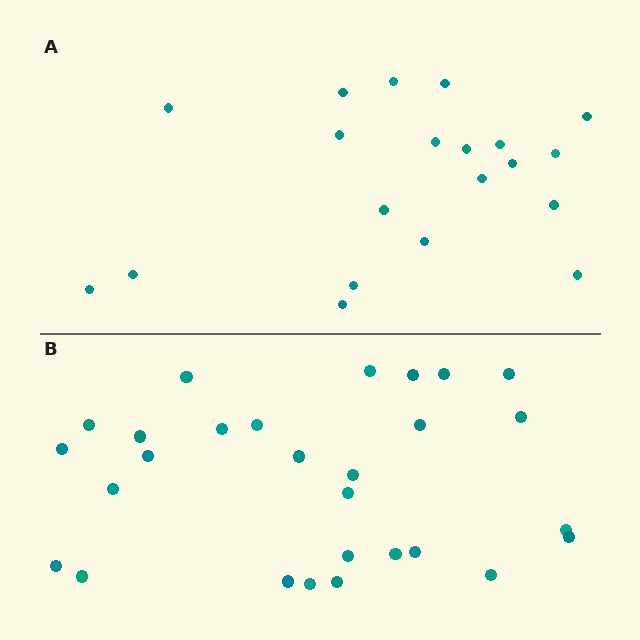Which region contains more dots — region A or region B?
Region B (the bottom region) has more dots.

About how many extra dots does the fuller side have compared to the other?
Region B has roughly 8 or so more dots than region A.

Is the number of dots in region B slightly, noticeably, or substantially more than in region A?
Region B has noticeably more, but not dramatically so. The ratio is roughly 1.4 to 1.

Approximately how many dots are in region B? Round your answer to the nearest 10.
About 30 dots. (The exact count is 28, which rounds to 30.)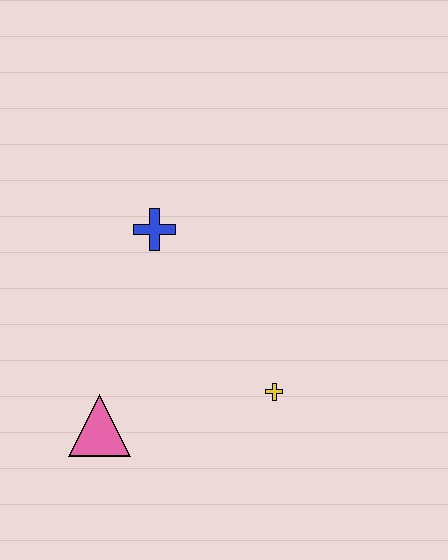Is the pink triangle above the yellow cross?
No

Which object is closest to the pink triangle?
The yellow cross is closest to the pink triangle.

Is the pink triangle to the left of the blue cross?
Yes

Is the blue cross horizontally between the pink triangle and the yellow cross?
Yes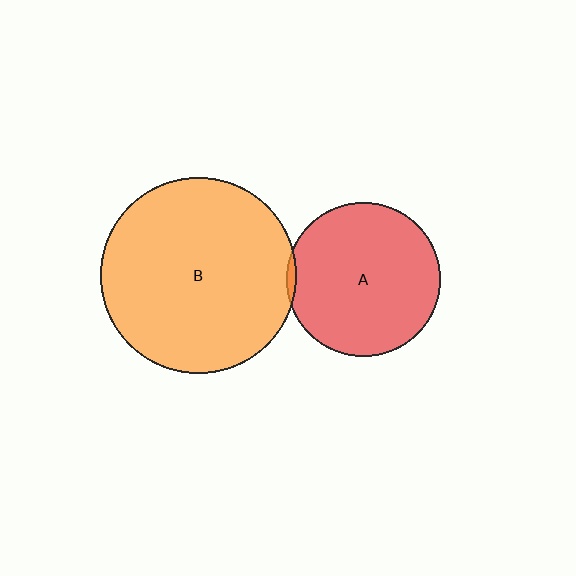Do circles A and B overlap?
Yes.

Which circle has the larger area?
Circle B (orange).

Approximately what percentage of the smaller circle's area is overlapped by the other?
Approximately 5%.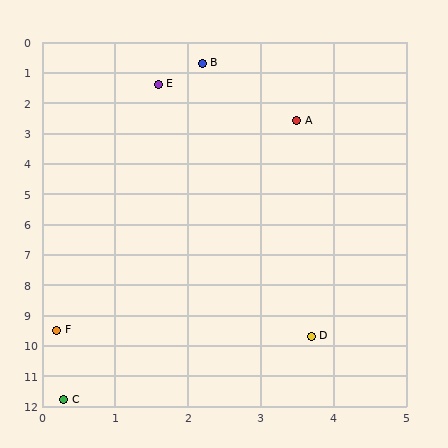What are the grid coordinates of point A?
Point A is at approximately (3.5, 2.6).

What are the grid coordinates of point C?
Point C is at approximately (0.3, 11.8).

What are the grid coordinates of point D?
Point D is at approximately (3.7, 9.7).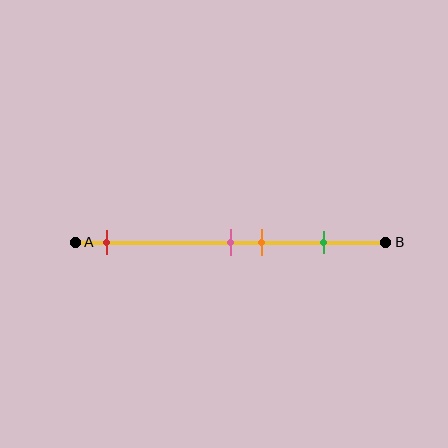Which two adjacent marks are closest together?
The pink and orange marks are the closest adjacent pair.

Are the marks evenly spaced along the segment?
No, the marks are not evenly spaced.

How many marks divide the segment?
There are 4 marks dividing the segment.